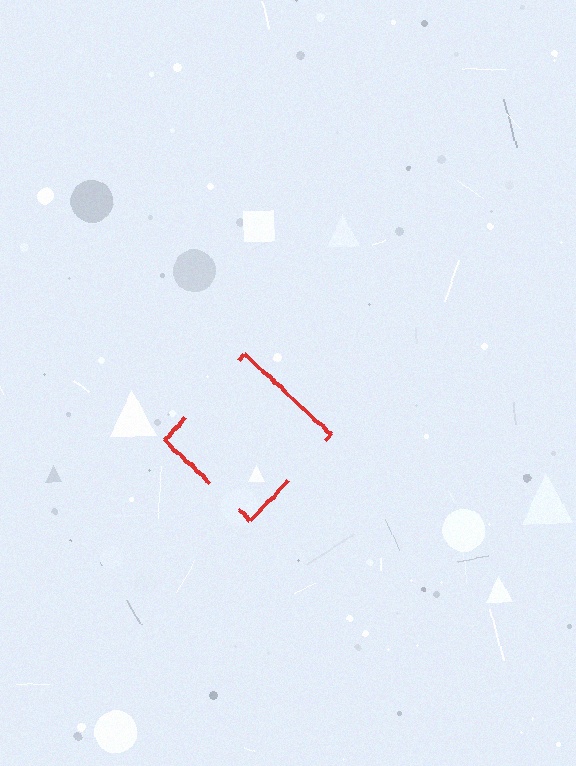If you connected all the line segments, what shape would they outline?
They would outline a diamond.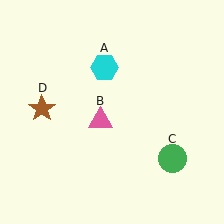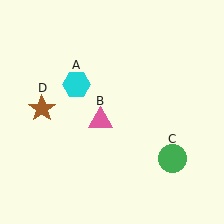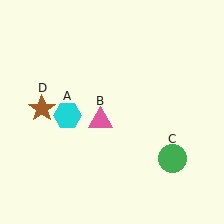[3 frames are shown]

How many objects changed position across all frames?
1 object changed position: cyan hexagon (object A).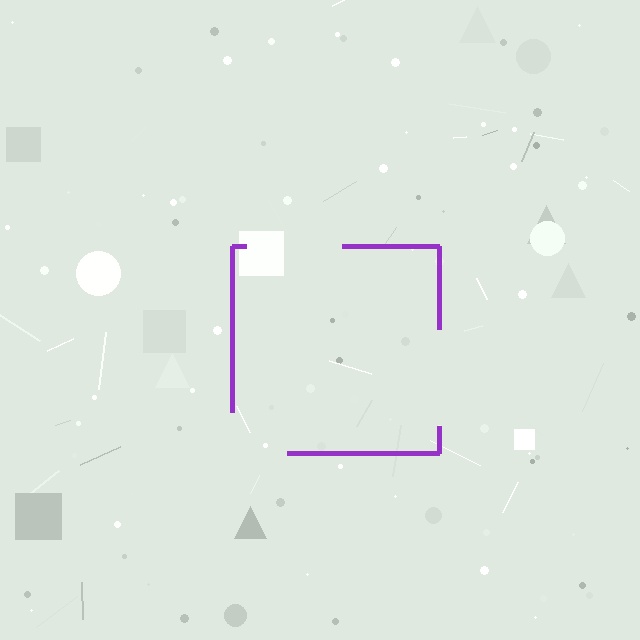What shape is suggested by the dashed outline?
The dashed outline suggests a square.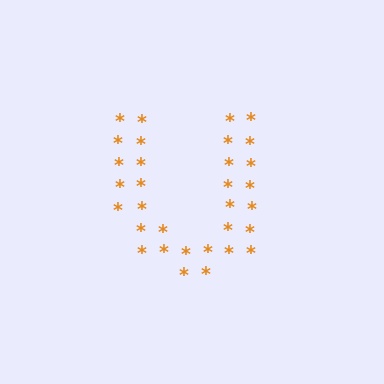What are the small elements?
The small elements are asterisks.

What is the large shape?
The large shape is the letter U.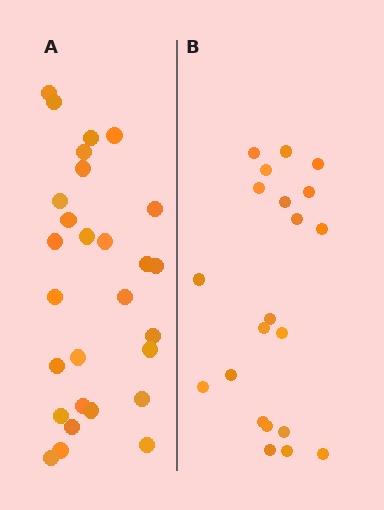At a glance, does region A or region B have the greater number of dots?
Region A (the left region) has more dots.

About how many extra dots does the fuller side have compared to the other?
Region A has roughly 8 or so more dots than region B.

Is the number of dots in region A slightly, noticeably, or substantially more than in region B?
Region A has noticeably more, but not dramatically so. The ratio is roughly 1.3 to 1.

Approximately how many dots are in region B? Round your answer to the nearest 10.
About 20 dots. (The exact count is 21, which rounds to 20.)